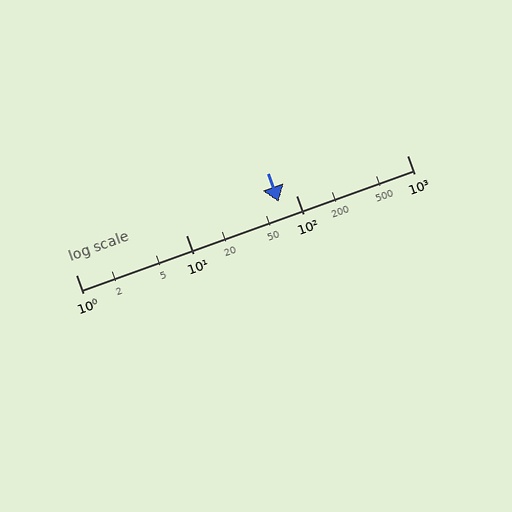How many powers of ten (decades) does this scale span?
The scale spans 3 decades, from 1 to 1000.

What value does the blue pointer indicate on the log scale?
The pointer indicates approximately 68.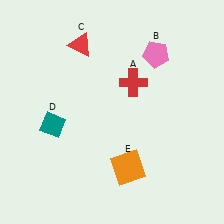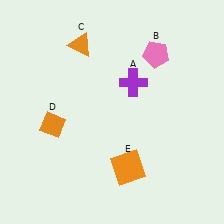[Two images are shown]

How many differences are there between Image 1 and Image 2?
There are 3 differences between the two images.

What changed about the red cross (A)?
In Image 1, A is red. In Image 2, it changed to purple.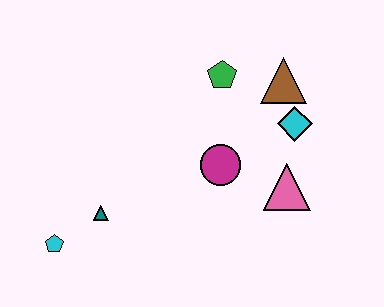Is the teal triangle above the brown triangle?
No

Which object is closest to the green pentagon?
The brown triangle is closest to the green pentagon.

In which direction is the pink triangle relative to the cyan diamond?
The pink triangle is below the cyan diamond.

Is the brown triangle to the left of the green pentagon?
No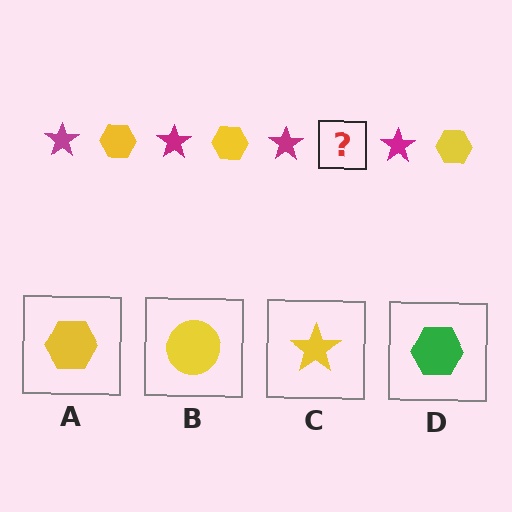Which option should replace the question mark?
Option A.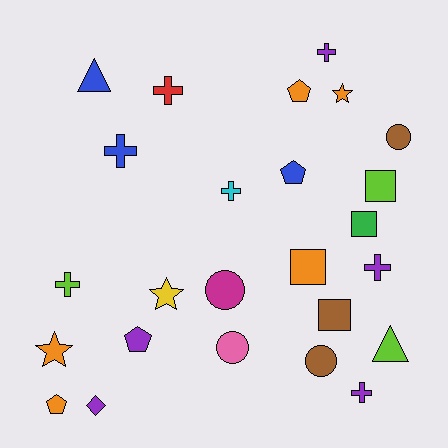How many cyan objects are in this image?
There is 1 cyan object.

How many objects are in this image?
There are 25 objects.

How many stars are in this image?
There are 3 stars.